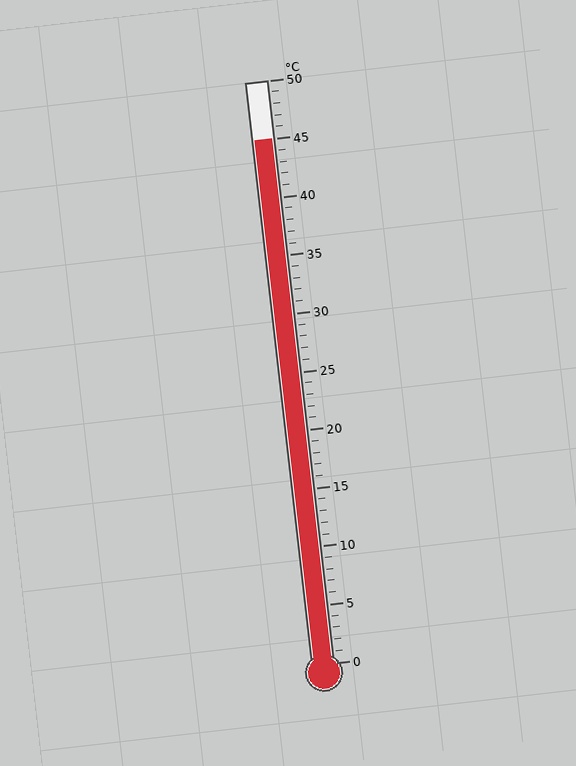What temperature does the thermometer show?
The thermometer shows approximately 45°C.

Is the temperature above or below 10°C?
The temperature is above 10°C.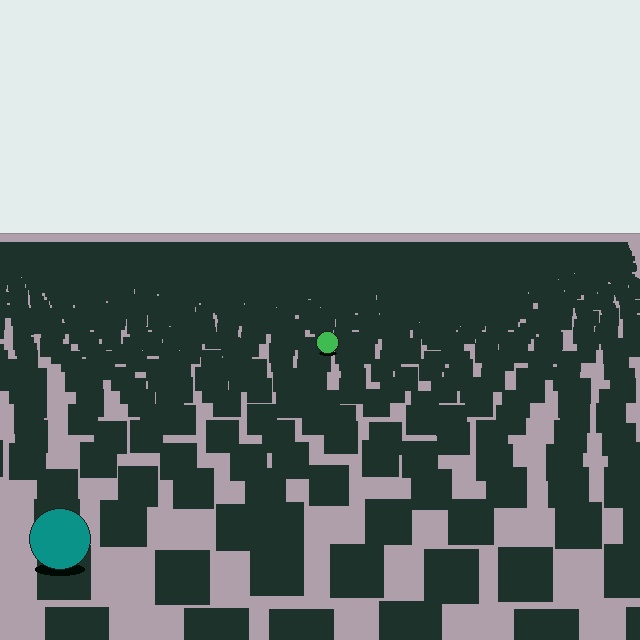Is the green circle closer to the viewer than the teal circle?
No. The teal circle is closer — you can tell from the texture gradient: the ground texture is coarser near it.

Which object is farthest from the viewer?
The green circle is farthest from the viewer. It appears smaller and the ground texture around it is denser.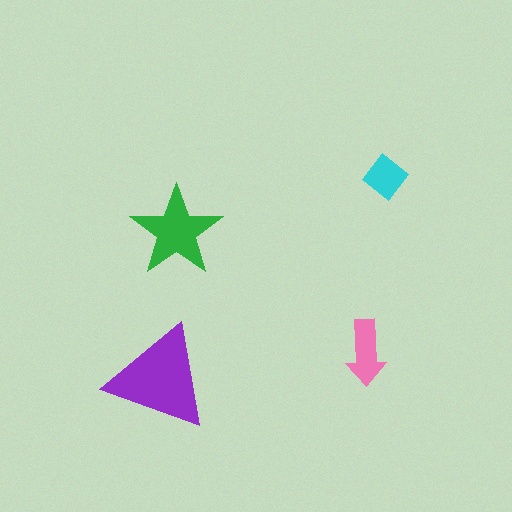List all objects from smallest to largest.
The cyan diamond, the pink arrow, the green star, the purple triangle.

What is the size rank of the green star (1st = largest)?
2nd.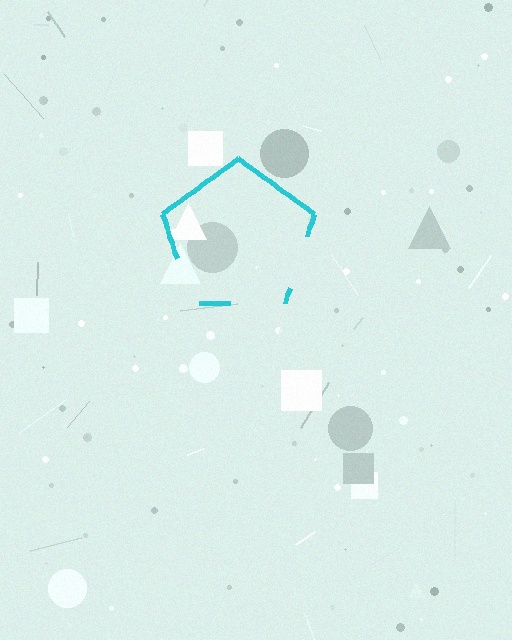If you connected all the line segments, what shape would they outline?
They would outline a pentagon.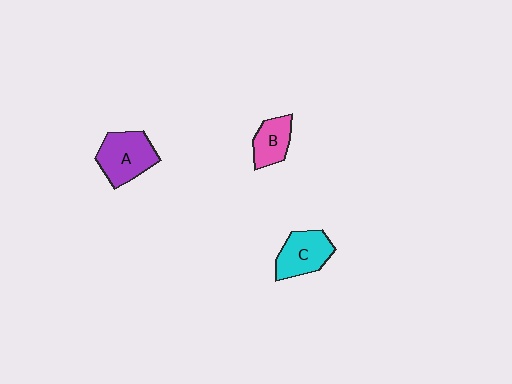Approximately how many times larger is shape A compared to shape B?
Approximately 1.5 times.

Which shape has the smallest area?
Shape B (pink).